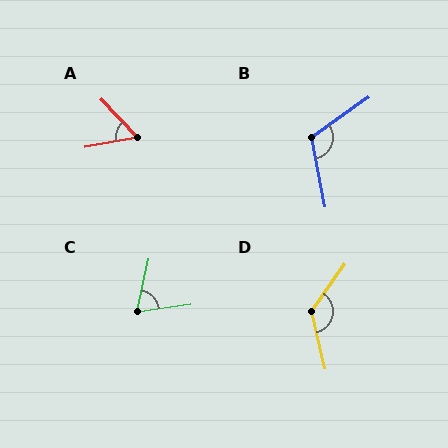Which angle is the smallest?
A, at approximately 57 degrees.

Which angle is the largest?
D, at approximately 132 degrees.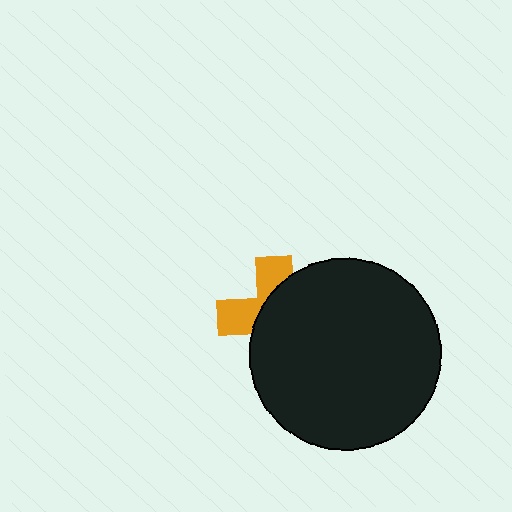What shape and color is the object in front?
The object in front is a black circle.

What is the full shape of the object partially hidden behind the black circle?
The partially hidden object is an orange cross.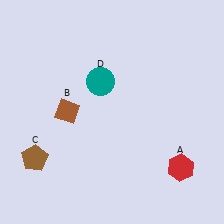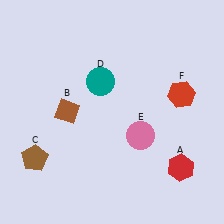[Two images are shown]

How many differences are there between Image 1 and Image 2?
There are 2 differences between the two images.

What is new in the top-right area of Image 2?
A red hexagon (F) was added in the top-right area of Image 2.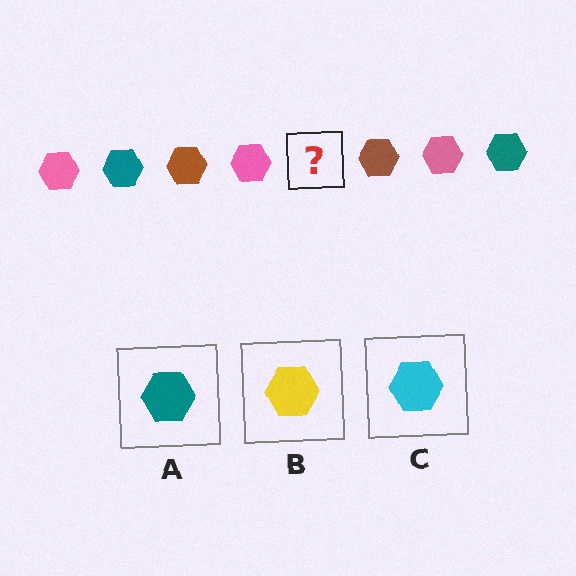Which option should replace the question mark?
Option A.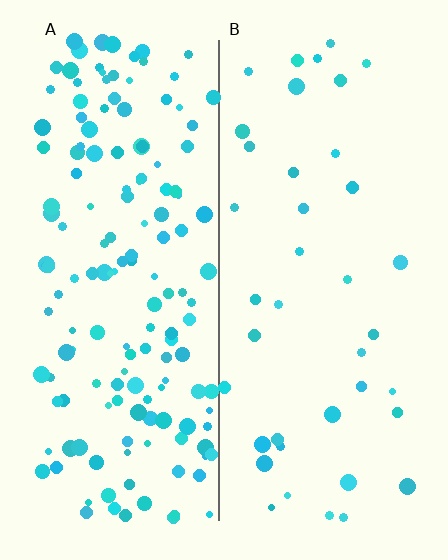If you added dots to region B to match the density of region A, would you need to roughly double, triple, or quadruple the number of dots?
Approximately quadruple.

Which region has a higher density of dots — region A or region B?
A (the left).